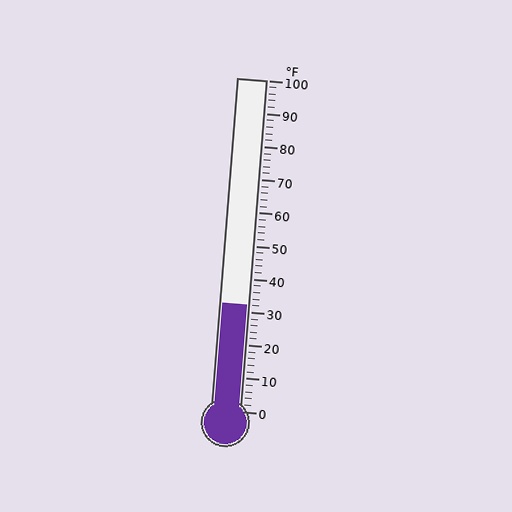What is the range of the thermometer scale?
The thermometer scale ranges from 0°F to 100°F.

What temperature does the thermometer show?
The thermometer shows approximately 32°F.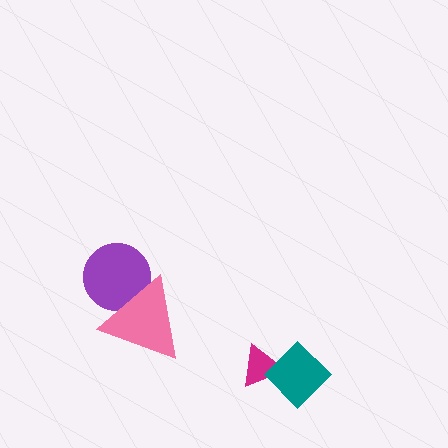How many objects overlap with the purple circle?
1 object overlaps with the purple circle.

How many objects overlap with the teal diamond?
1 object overlaps with the teal diamond.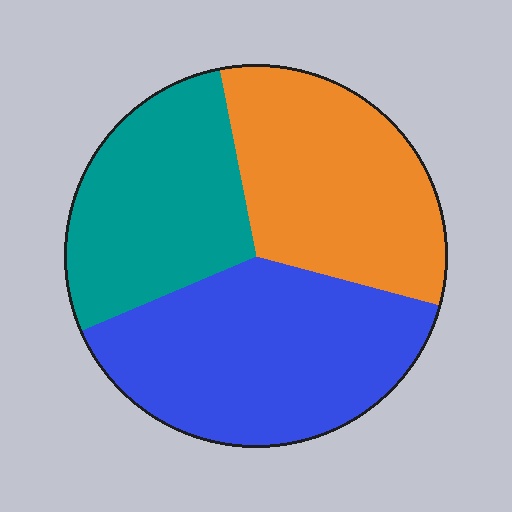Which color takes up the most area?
Blue, at roughly 40%.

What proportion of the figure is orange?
Orange covers 32% of the figure.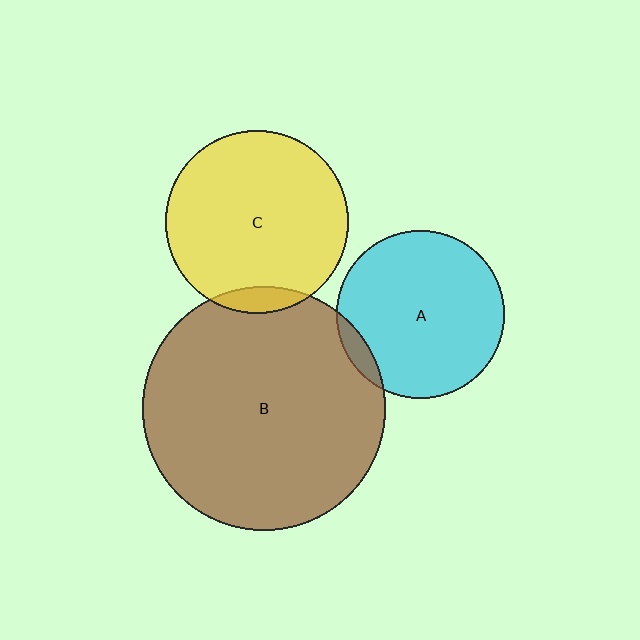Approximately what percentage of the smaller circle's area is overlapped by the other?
Approximately 5%.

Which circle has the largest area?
Circle B (brown).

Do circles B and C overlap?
Yes.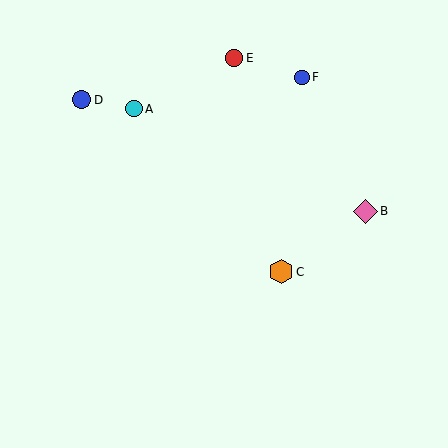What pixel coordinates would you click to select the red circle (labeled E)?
Click at (234, 58) to select the red circle E.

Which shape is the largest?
The orange hexagon (labeled C) is the largest.